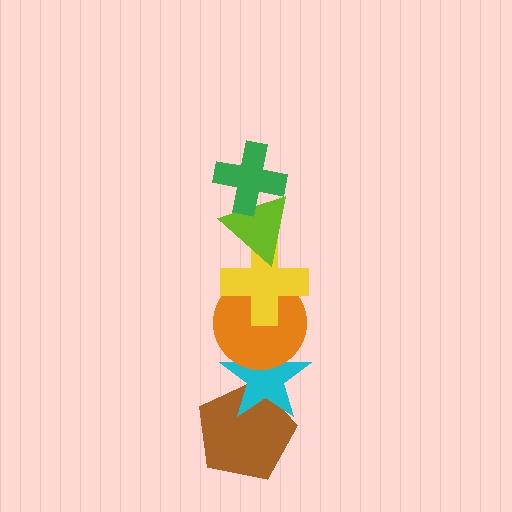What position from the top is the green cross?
The green cross is 1st from the top.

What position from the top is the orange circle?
The orange circle is 4th from the top.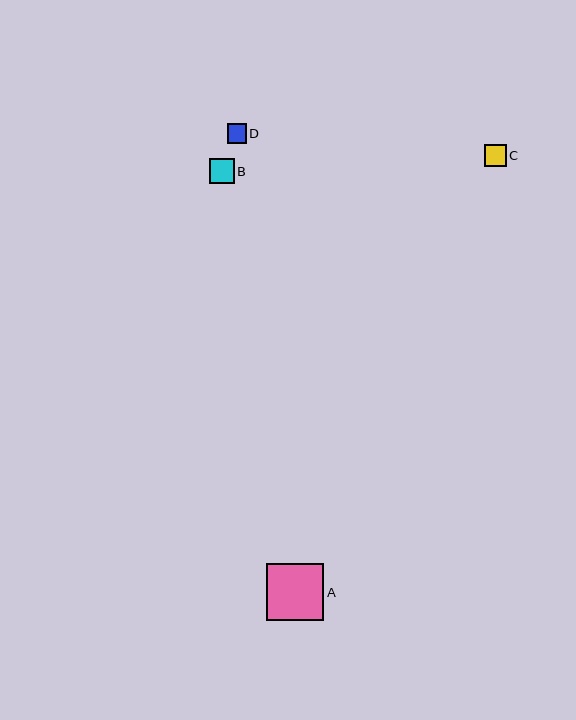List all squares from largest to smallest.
From largest to smallest: A, B, C, D.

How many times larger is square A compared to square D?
Square A is approximately 3.0 times the size of square D.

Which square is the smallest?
Square D is the smallest with a size of approximately 19 pixels.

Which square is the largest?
Square A is the largest with a size of approximately 57 pixels.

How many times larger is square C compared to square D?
Square C is approximately 1.1 times the size of square D.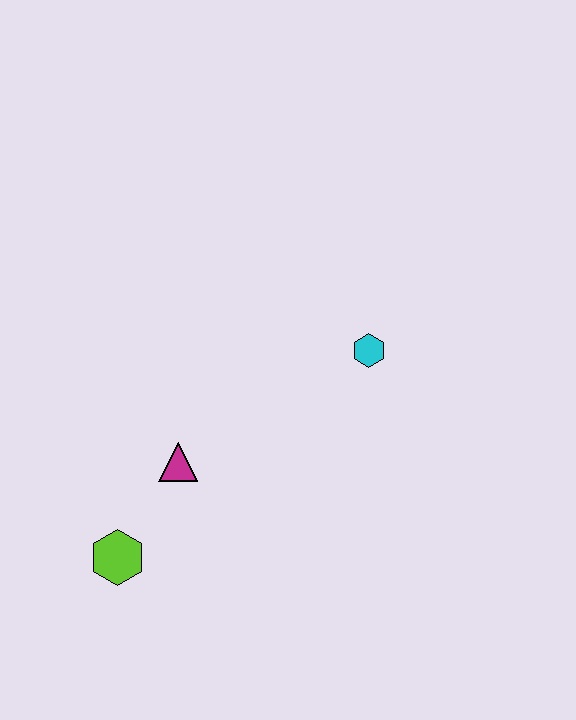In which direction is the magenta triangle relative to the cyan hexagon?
The magenta triangle is to the left of the cyan hexagon.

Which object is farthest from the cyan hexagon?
The lime hexagon is farthest from the cyan hexagon.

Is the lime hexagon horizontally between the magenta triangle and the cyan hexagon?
No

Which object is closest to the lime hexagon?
The magenta triangle is closest to the lime hexagon.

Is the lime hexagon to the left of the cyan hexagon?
Yes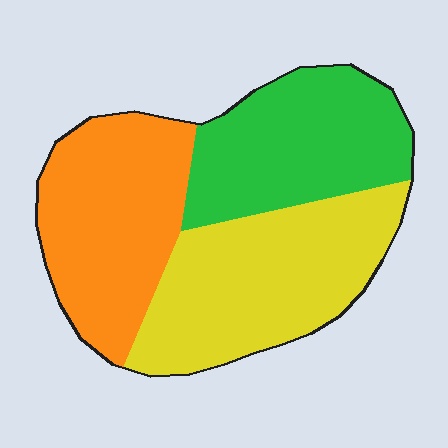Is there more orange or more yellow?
Yellow.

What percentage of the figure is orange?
Orange takes up about one third (1/3) of the figure.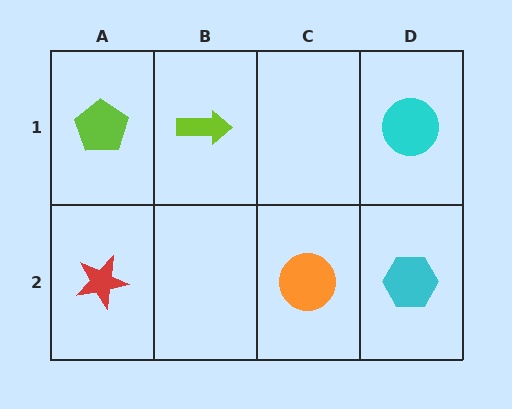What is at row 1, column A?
A lime pentagon.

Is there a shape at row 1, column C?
No, that cell is empty.